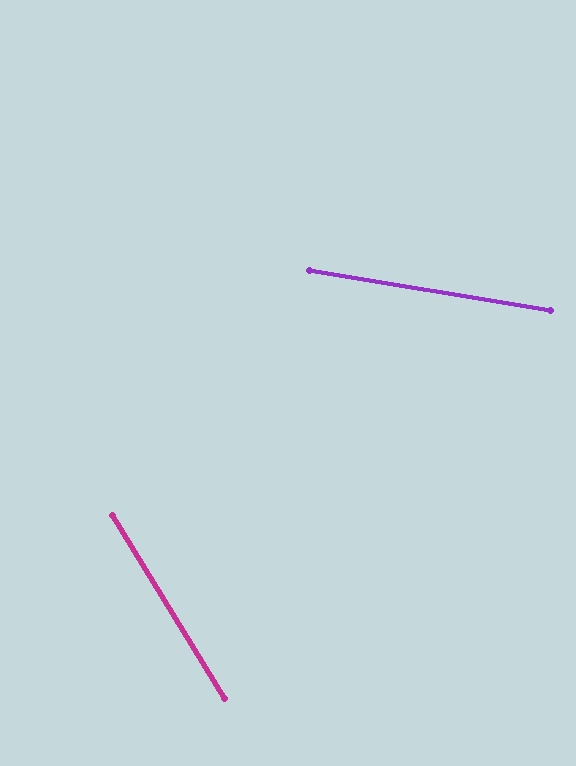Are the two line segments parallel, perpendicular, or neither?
Neither parallel nor perpendicular — they differ by about 49°.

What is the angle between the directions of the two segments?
Approximately 49 degrees.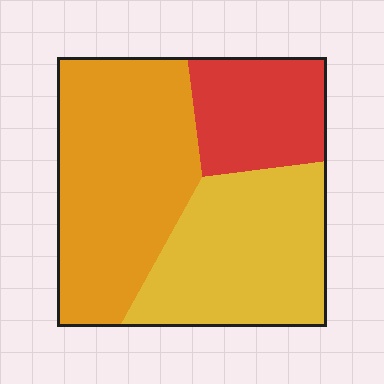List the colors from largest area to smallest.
From largest to smallest: orange, yellow, red.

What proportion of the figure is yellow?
Yellow takes up about three eighths (3/8) of the figure.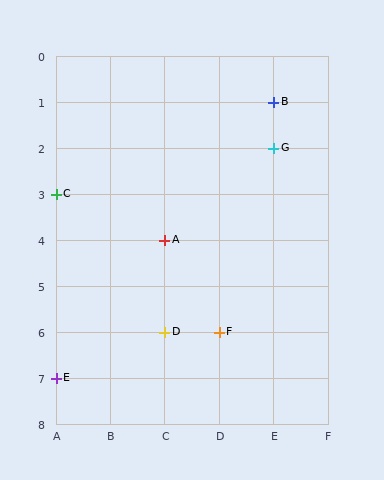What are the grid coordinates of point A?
Point A is at grid coordinates (C, 4).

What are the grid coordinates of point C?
Point C is at grid coordinates (A, 3).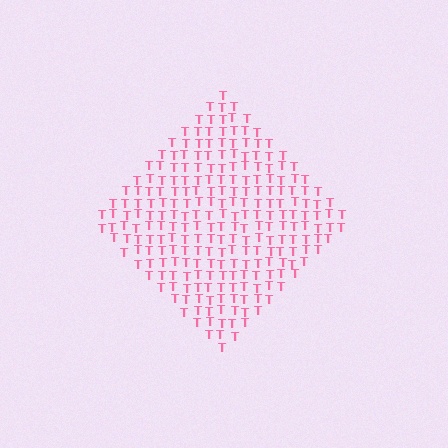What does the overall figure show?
The overall figure shows a diamond.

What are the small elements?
The small elements are letter T's.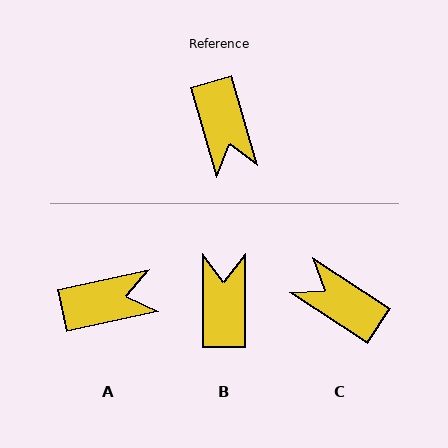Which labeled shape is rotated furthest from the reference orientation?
B, about 164 degrees away.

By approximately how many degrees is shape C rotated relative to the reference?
Approximately 139 degrees clockwise.